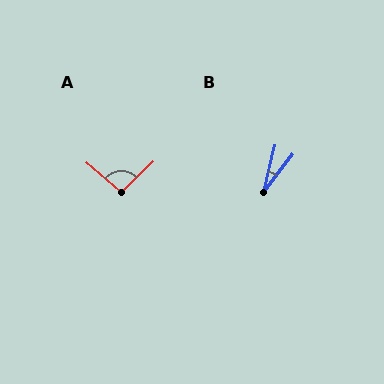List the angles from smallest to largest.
B (24°), A (96°).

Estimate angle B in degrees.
Approximately 24 degrees.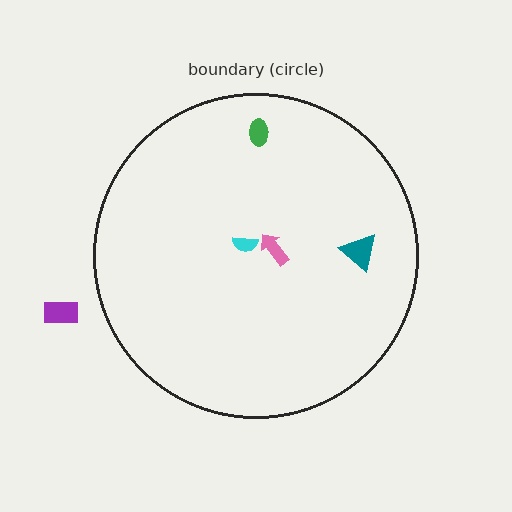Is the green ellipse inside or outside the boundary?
Inside.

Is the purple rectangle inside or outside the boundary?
Outside.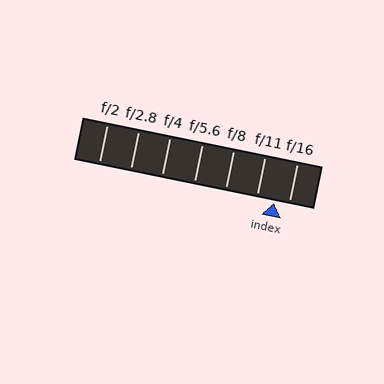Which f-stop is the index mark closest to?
The index mark is closest to f/16.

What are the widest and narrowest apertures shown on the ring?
The widest aperture shown is f/2 and the narrowest is f/16.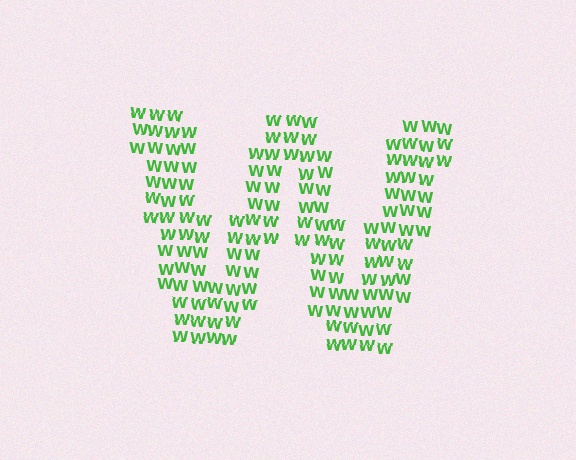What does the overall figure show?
The overall figure shows the letter W.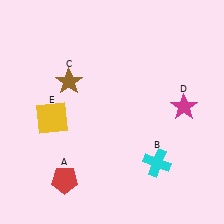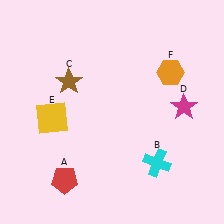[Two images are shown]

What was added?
An orange hexagon (F) was added in Image 2.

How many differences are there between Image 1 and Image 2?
There is 1 difference between the two images.